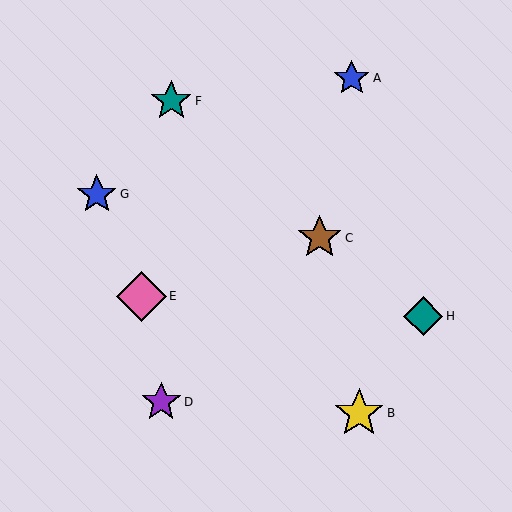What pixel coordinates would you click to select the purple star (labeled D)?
Click at (161, 402) to select the purple star D.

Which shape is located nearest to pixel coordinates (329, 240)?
The brown star (labeled C) at (320, 238) is nearest to that location.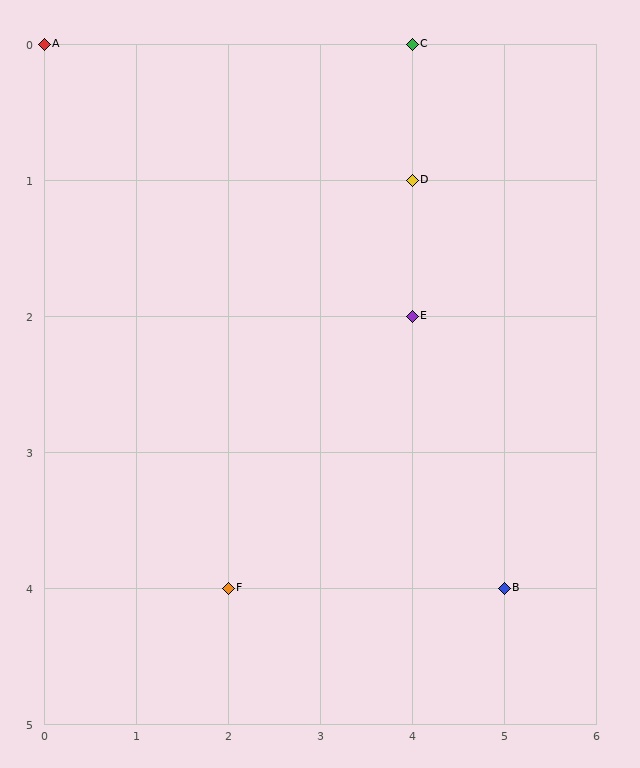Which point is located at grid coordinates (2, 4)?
Point F is at (2, 4).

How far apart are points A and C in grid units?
Points A and C are 4 columns apart.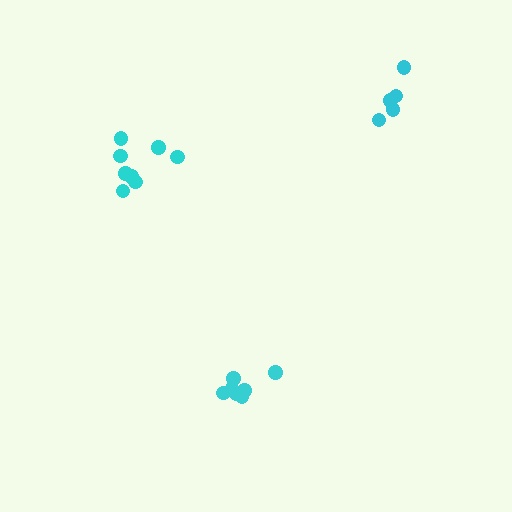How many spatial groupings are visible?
There are 3 spatial groupings.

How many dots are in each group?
Group 1: 8 dots, Group 2: 7 dots, Group 3: 5 dots (20 total).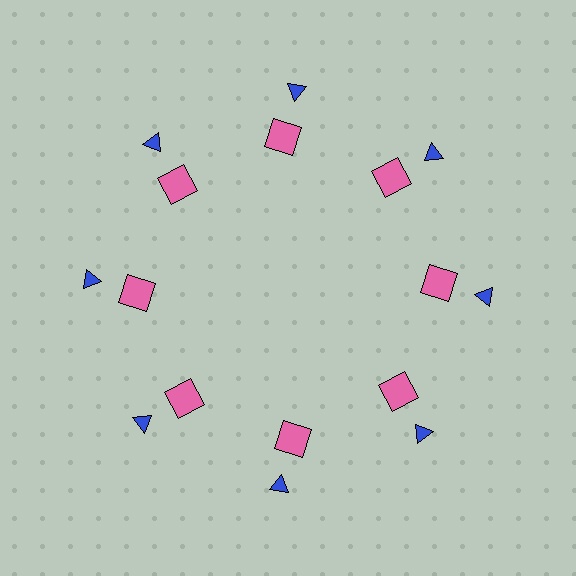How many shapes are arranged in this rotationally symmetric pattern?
There are 16 shapes, arranged in 8 groups of 2.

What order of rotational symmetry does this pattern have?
This pattern has 8-fold rotational symmetry.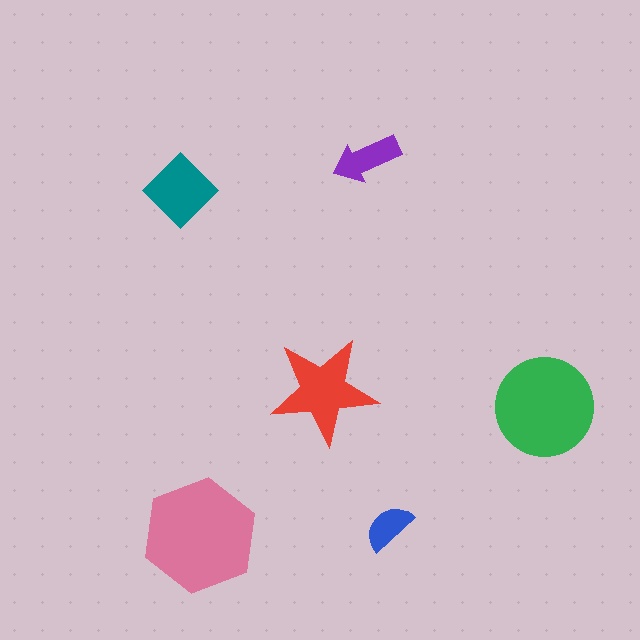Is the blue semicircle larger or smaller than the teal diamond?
Smaller.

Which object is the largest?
The pink hexagon.